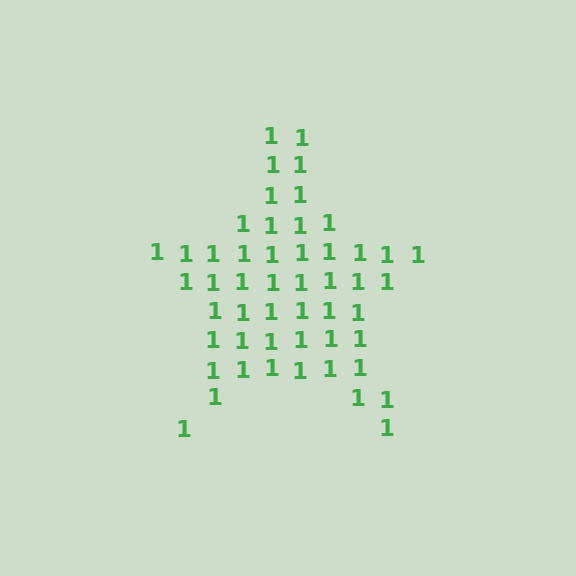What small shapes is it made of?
It is made of small digit 1's.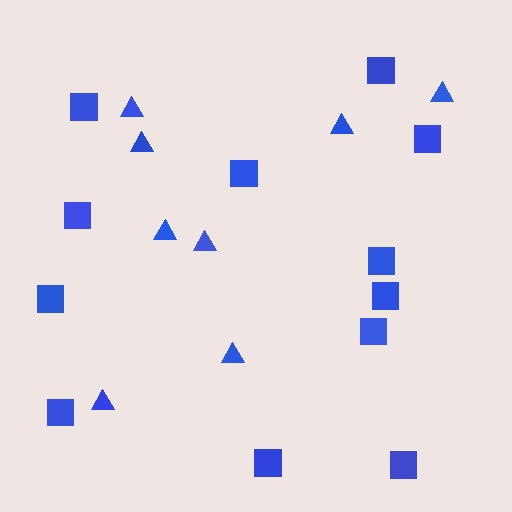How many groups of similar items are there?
There are 2 groups: one group of triangles (8) and one group of squares (12).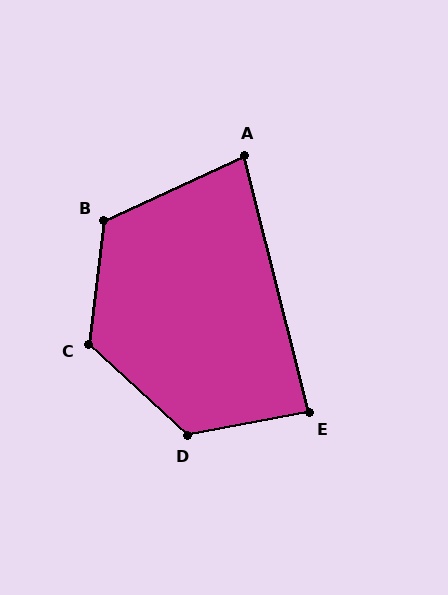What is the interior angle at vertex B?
Approximately 121 degrees (obtuse).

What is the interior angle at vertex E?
Approximately 87 degrees (approximately right).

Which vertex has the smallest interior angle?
A, at approximately 80 degrees.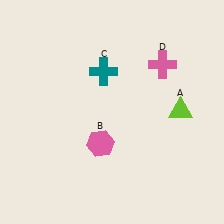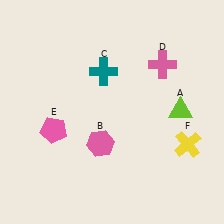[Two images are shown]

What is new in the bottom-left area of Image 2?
A pink pentagon (E) was added in the bottom-left area of Image 2.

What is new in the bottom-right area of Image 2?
A yellow cross (F) was added in the bottom-right area of Image 2.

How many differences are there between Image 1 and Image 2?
There are 2 differences between the two images.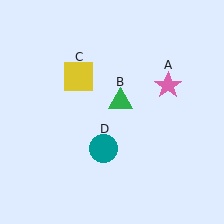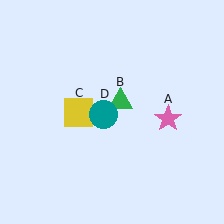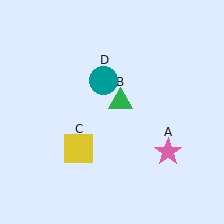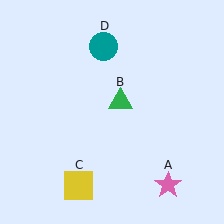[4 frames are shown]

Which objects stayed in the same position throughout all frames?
Green triangle (object B) remained stationary.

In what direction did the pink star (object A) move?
The pink star (object A) moved down.